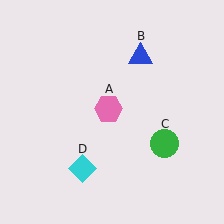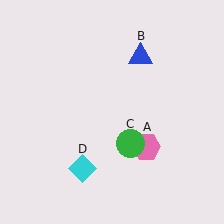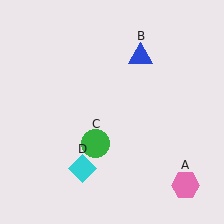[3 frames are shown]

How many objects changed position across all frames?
2 objects changed position: pink hexagon (object A), green circle (object C).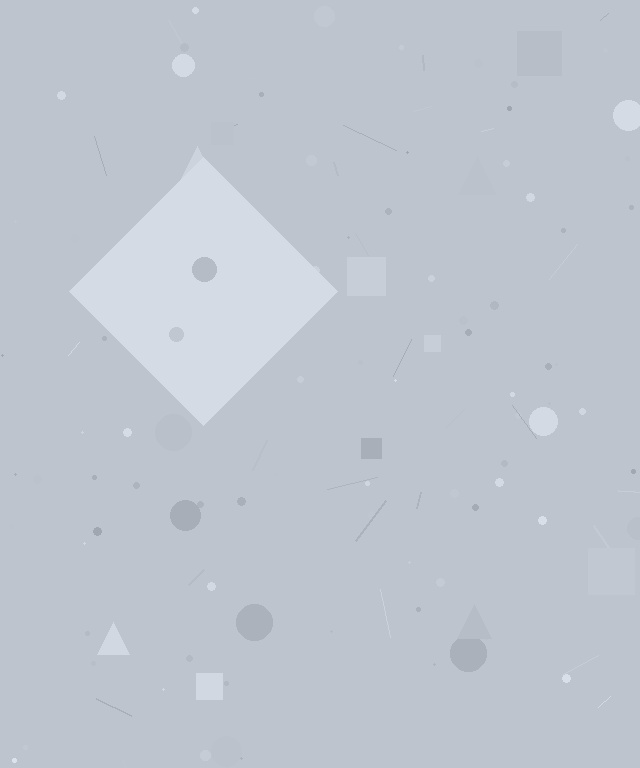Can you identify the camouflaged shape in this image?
The camouflaged shape is a diamond.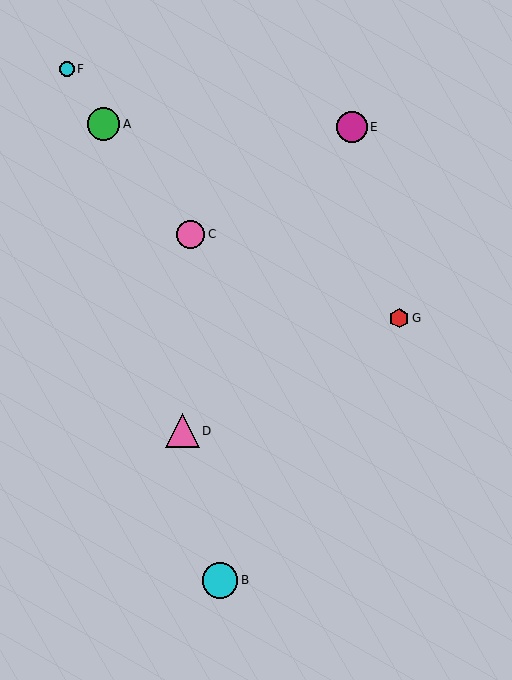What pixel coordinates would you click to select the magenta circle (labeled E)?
Click at (352, 127) to select the magenta circle E.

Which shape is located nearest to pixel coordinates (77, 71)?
The cyan circle (labeled F) at (67, 69) is nearest to that location.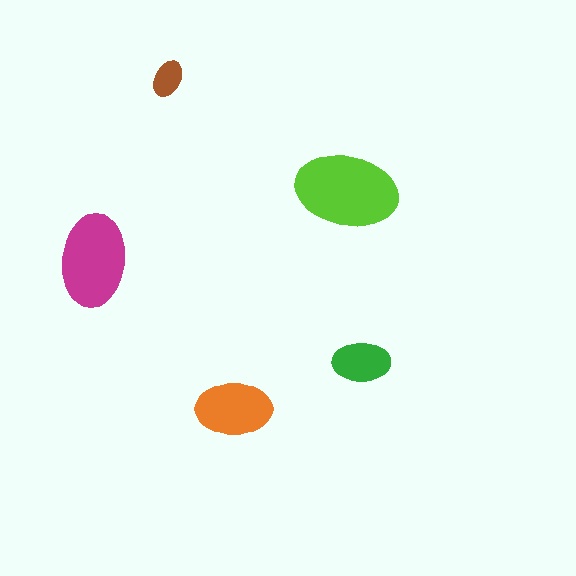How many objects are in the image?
There are 5 objects in the image.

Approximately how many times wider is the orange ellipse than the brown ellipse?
About 2 times wider.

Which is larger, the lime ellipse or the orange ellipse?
The lime one.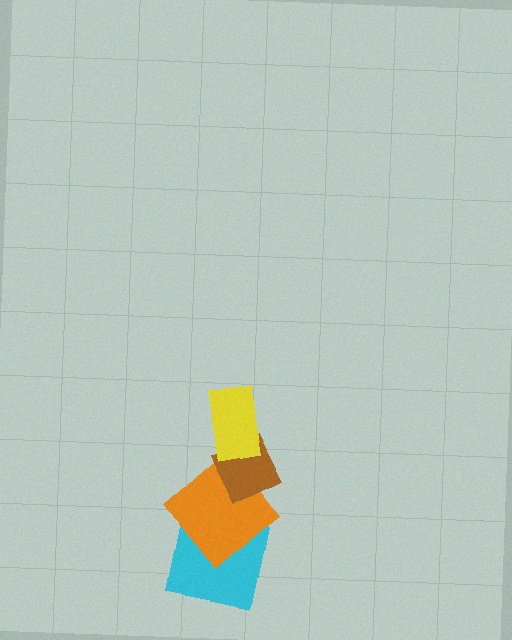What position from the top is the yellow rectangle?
The yellow rectangle is 1st from the top.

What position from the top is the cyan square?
The cyan square is 4th from the top.